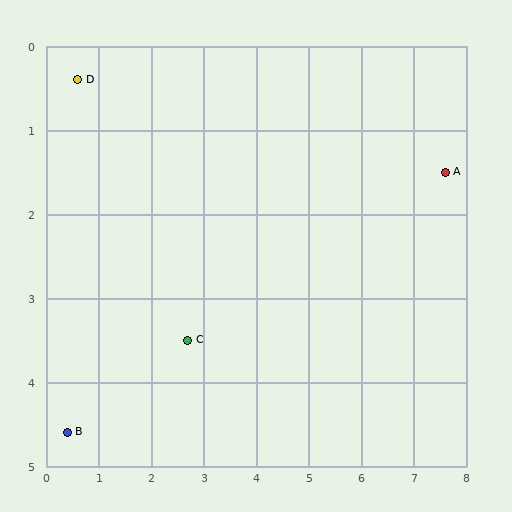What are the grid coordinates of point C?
Point C is at approximately (2.7, 3.5).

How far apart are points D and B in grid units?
Points D and B are about 4.2 grid units apart.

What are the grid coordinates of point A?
Point A is at approximately (7.6, 1.5).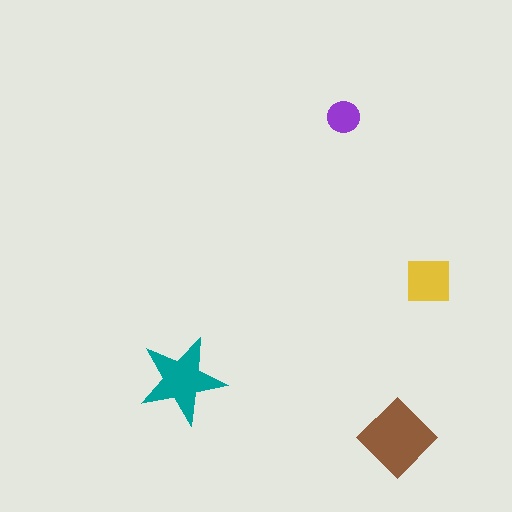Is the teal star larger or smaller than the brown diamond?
Smaller.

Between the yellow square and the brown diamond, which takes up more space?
The brown diamond.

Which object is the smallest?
The purple circle.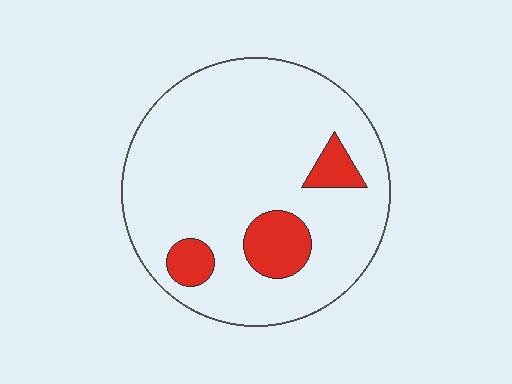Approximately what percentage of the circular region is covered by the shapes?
Approximately 15%.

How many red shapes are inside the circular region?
3.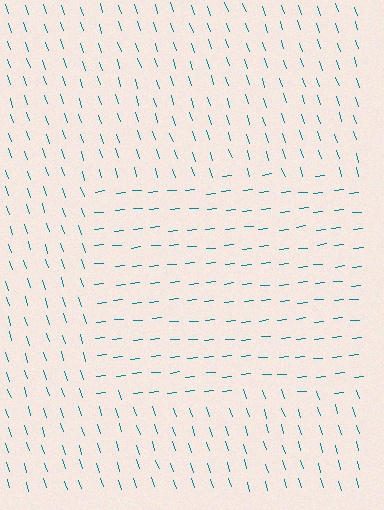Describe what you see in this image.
The image is filled with small teal line segments. A rectangle region in the image has lines oriented differently from the surrounding lines, creating a visible texture boundary.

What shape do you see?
I see a rectangle.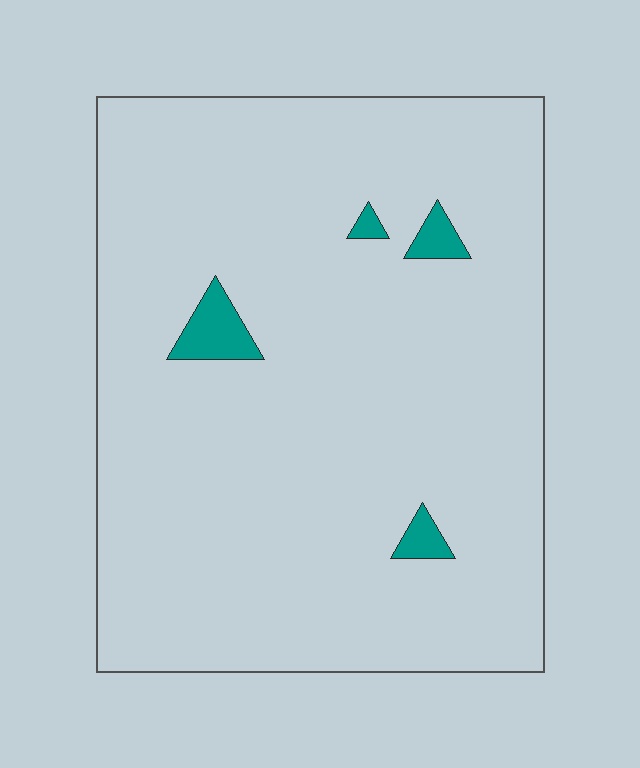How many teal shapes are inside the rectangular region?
4.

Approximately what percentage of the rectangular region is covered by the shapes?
Approximately 5%.